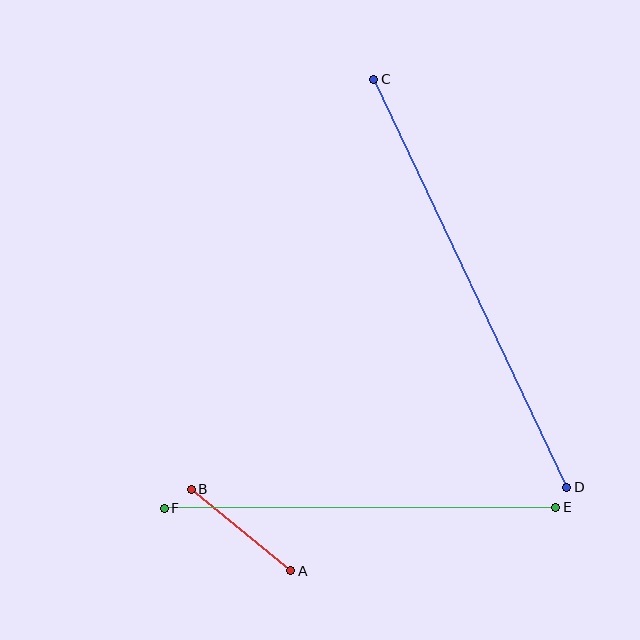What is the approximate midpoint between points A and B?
The midpoint is at approximately (241, 530) pixels.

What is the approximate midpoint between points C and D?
The midpoint is at approximately (470, 283) pixels.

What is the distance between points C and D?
The distance is approximately 451 pixels.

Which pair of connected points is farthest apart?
Points C and D are farthest apart.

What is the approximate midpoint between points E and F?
The midpoint is at approximately (360, 508) pixels.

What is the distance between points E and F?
The distance is approximately 391 pixels.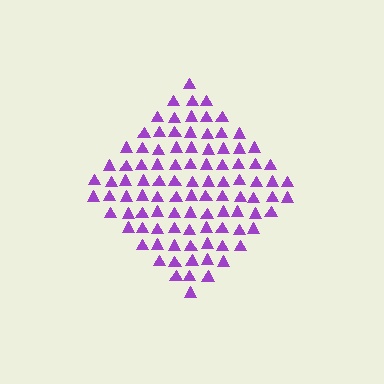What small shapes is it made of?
It is made of small triangles.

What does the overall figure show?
The overall figure shows a diamond.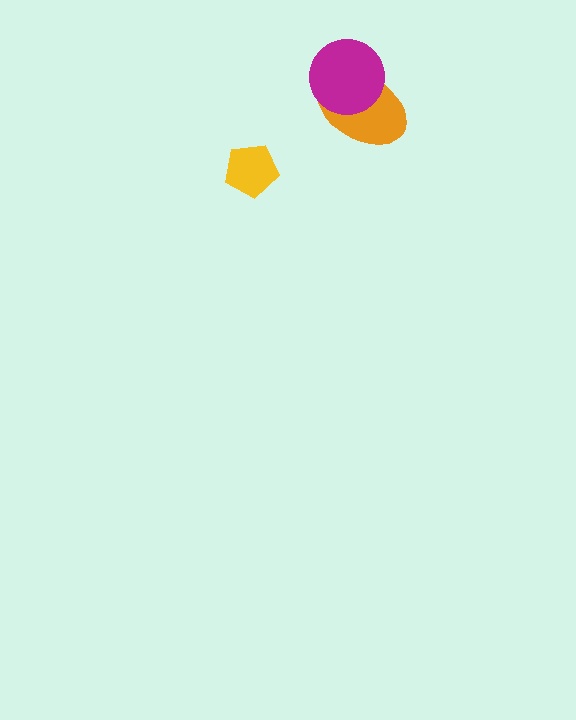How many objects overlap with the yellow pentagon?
0 objects overlap with the yellow pentagon.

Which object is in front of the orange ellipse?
The magenta circle is in front of the orange ellipse.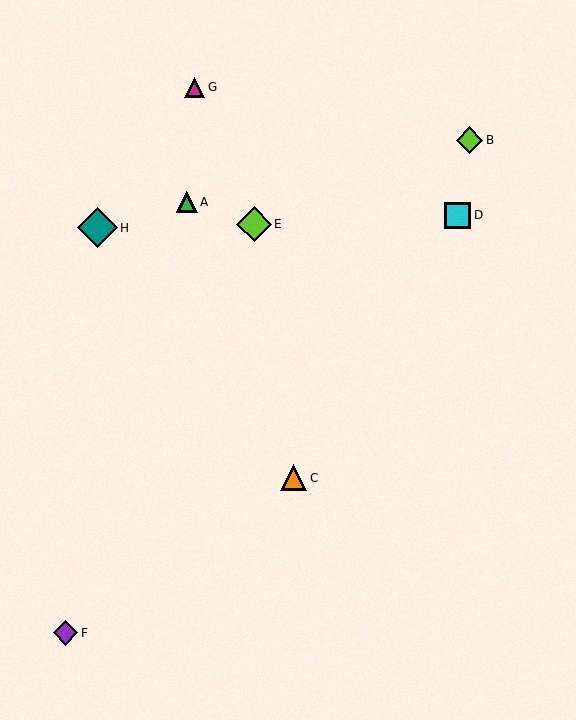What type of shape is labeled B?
Shape B is a lime diamond.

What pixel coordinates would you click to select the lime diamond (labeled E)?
Click at (254, 224) to select the lime diamond E.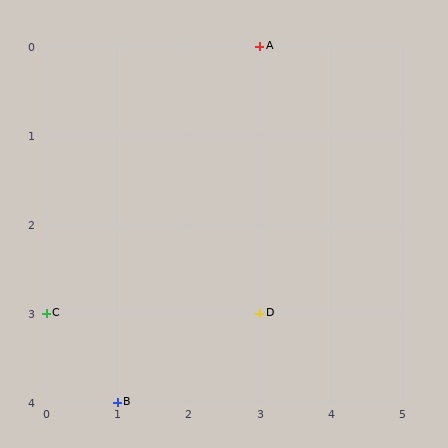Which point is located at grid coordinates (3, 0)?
Point A is at (3, 0).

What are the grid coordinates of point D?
Point D is at grid coordinates (3, 3).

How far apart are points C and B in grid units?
Points C and B are 1 column and 1 row apart (about 1.4 grid units diagonally).